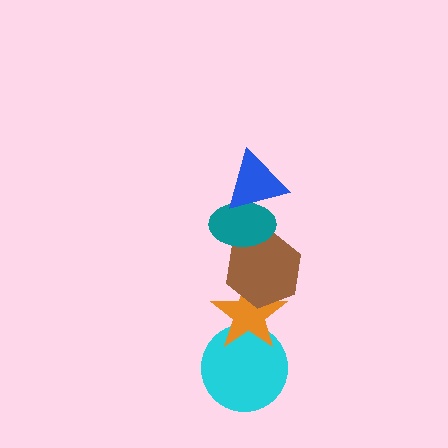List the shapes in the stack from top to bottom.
From top to bottom: the blue triangle, the teal ellipse, the brown hexagon, the orange star, the cyan circle.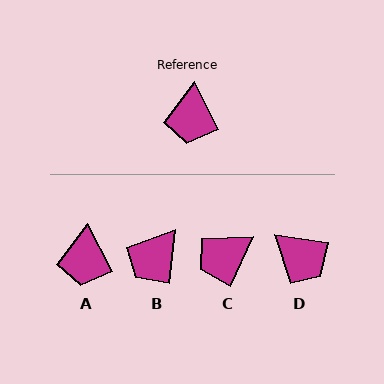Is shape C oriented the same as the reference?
No, it is off by about 52 degrees.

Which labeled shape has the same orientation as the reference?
A.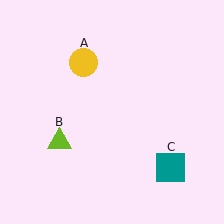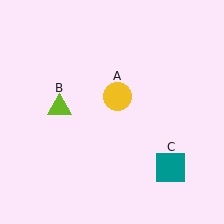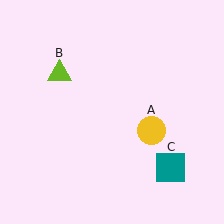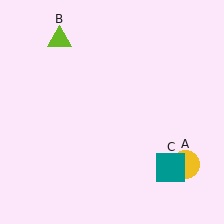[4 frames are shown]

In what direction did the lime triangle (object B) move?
The lime triangle (object B) moved up.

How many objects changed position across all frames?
2 objects changed position: yellow circle (object A), lime triangle (object B).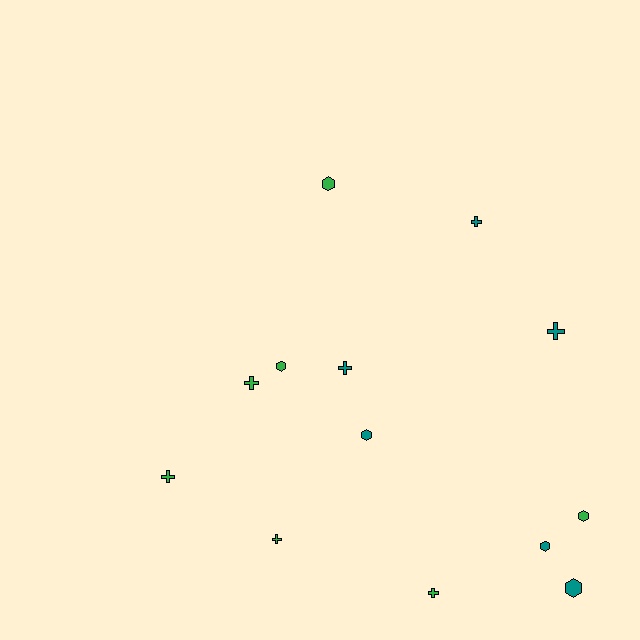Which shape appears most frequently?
Cross, with 7 objects.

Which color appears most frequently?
Green, with 7 objects.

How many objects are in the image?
There are 13 objects.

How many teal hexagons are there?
There are 3 teal hexagons.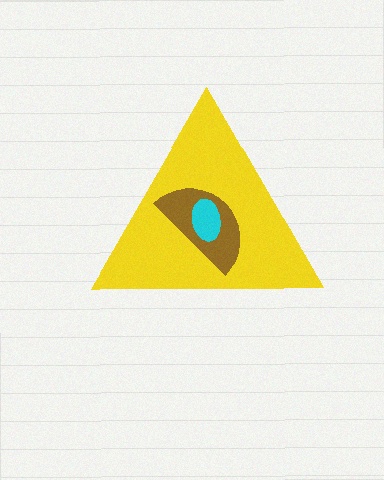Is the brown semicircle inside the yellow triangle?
Yes.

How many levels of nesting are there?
3.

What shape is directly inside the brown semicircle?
The cyan ellipse.